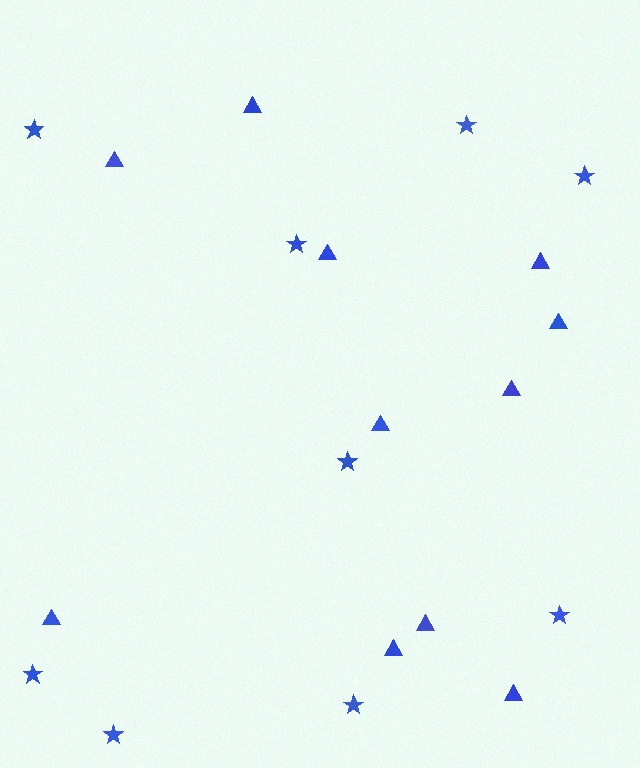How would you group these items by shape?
There are 2 groups: one group of triangles (11) and one group of stars (9).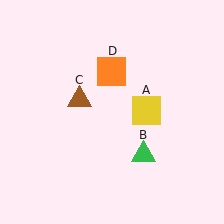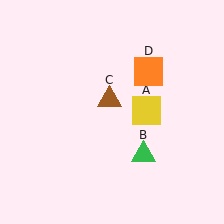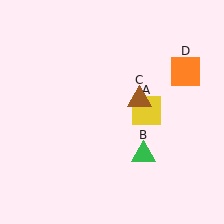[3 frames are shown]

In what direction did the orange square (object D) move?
The orange square (object D) moved right.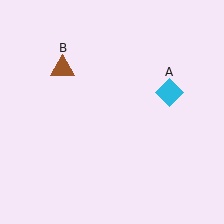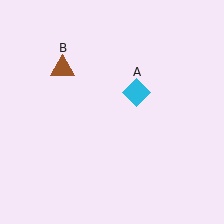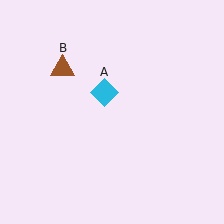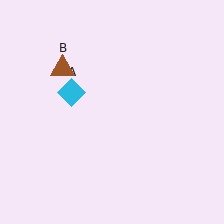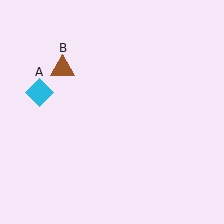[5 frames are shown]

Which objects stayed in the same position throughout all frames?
Brown triangle (object B) remained stationary.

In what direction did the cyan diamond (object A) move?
The cyan diamond (object A) moved left.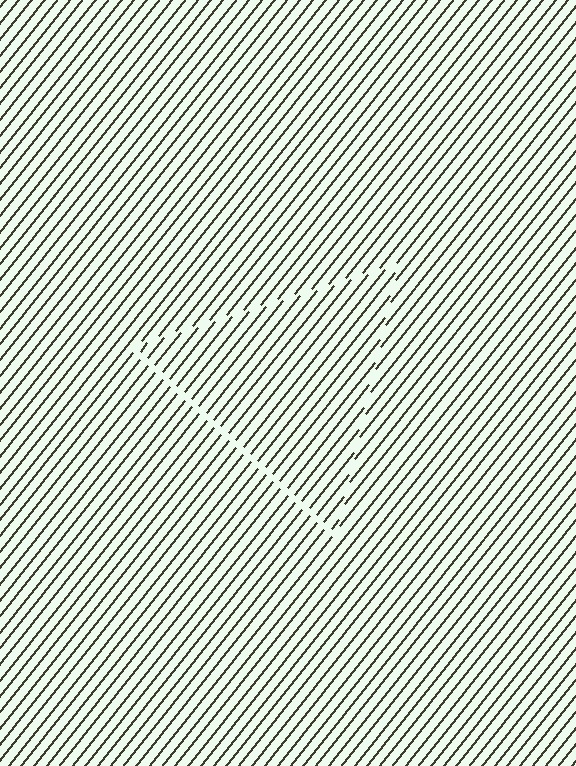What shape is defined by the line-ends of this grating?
An illusory triangle. The interior of the shape contains the same grating, shifted by half a period — the contour is defined by the phase discontinuity where line-ends from the inner and outer gratings abut.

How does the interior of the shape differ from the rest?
The interior of the shape contains the same grating, shifted by half a period — the contour is defined by the phase discontinuity where line-ends from the inner and outer gratings abut.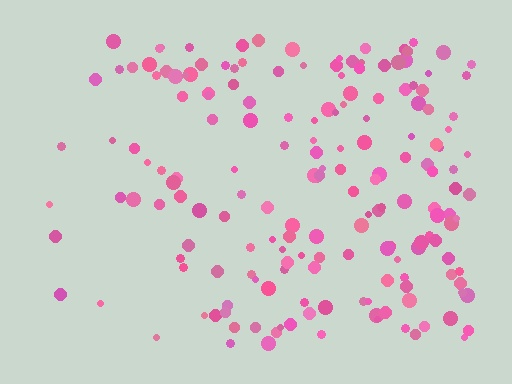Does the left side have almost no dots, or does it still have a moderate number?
Still a moderate number, just noticeably fewer than the right.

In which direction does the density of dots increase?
From left to right, with the right side densest.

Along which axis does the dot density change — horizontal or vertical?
Horizontal.